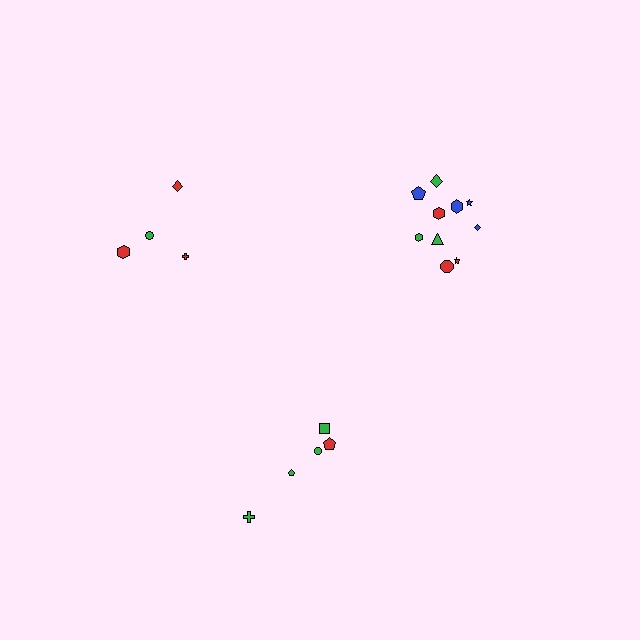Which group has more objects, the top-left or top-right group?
The top-right group.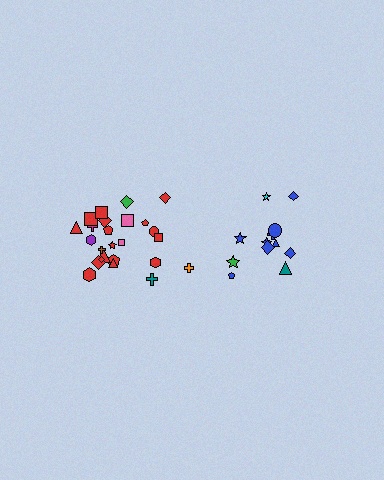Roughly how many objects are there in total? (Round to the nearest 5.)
Roughly 35 objects in total.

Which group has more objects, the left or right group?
The left group.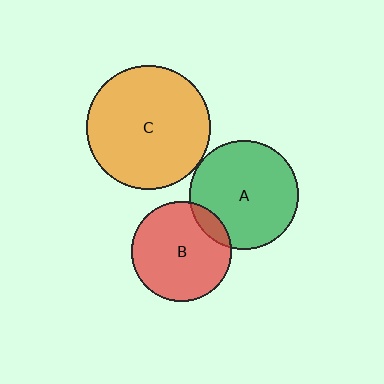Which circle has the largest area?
Circle C (orange).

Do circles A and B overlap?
Yes.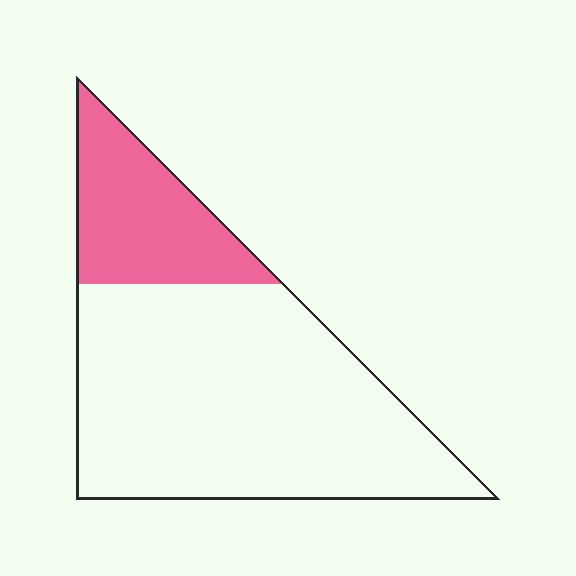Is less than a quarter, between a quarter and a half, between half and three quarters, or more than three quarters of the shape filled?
Less than a quarter.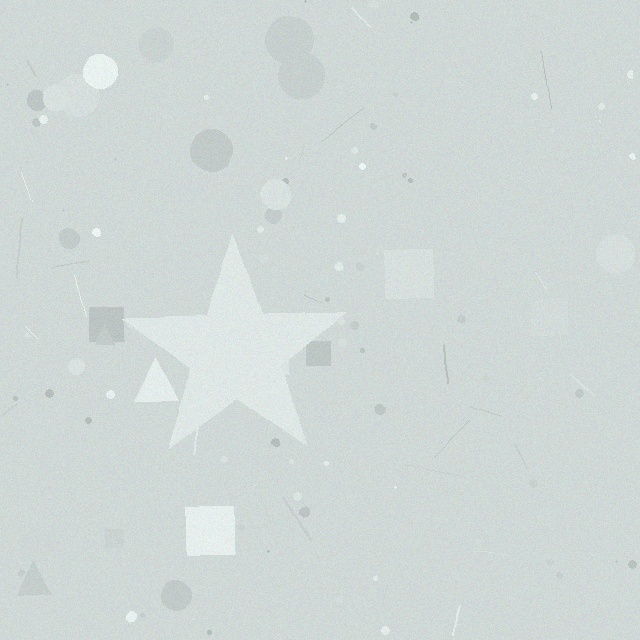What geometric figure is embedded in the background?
A star is embedded in the background.